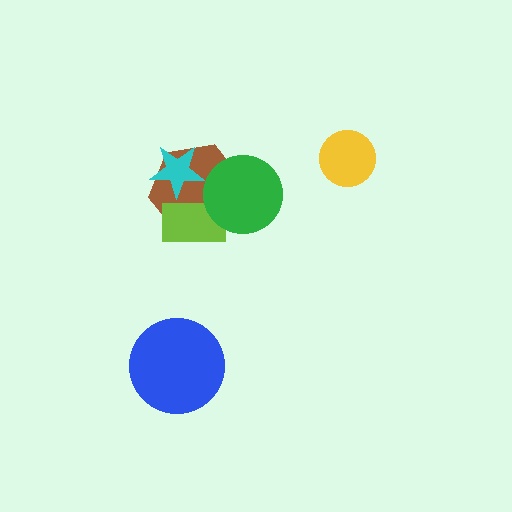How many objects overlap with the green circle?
2 objects overlap with the green circle.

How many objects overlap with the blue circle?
0 objects overlap with the blue circle.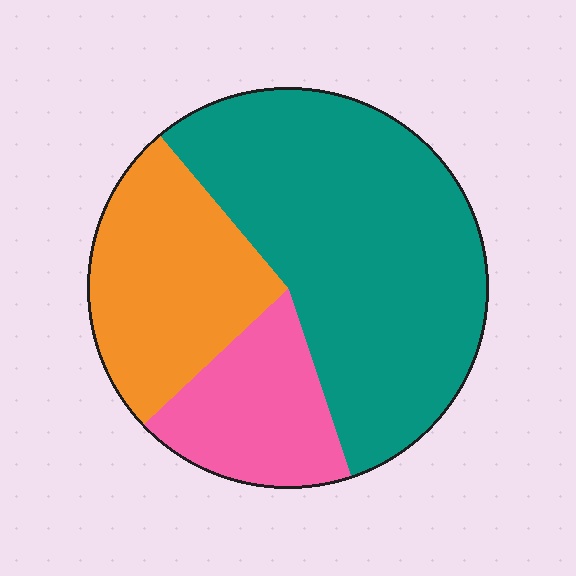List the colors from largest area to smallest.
From largest to smallest: teal, orange, pink.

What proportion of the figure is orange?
Orange takes up about one quarter (1/4) of the figure.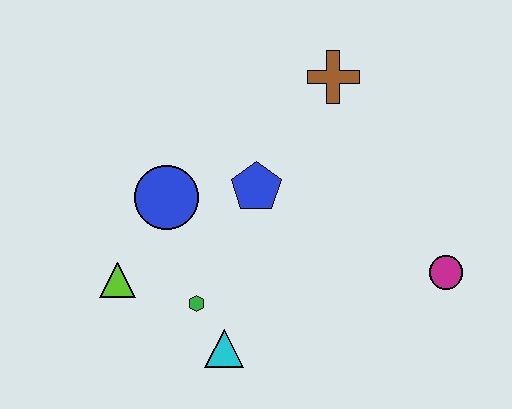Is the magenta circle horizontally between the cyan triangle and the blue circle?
No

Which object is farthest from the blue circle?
The magenta circle is farthest from the blue circle.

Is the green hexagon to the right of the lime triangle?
Yes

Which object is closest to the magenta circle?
The blue pentagon is closest to the magenta circle.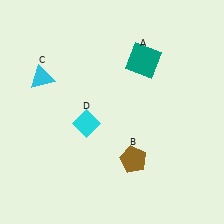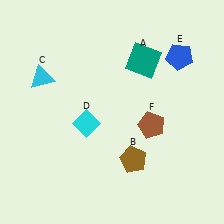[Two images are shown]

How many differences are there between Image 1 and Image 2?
There are 2 differences between the two images.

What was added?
A blue pentagon (E), a brown pentagon (F) were added in Image 2.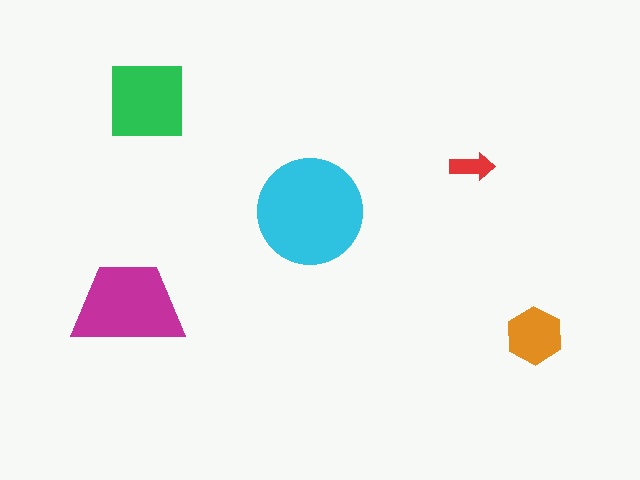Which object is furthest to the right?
The orange hexagon is rightmost.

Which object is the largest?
The cyan circle.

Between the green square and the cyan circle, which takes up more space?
The cyan circle.